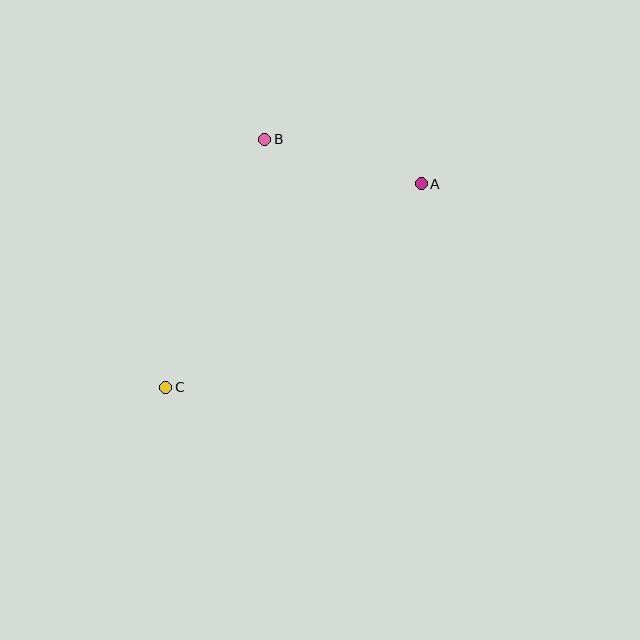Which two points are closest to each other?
Points A and B are closest to each other.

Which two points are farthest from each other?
Points A and C are farthest from each other.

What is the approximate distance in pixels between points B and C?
The distance between B and C is approximately 267 pixels.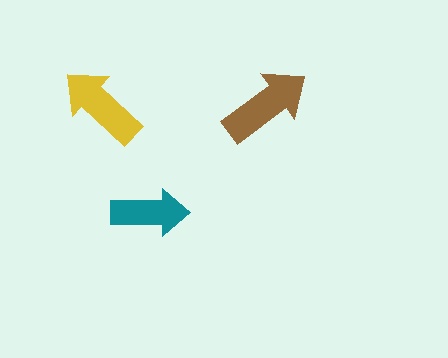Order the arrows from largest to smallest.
the brown one, the yellow one, the teal one.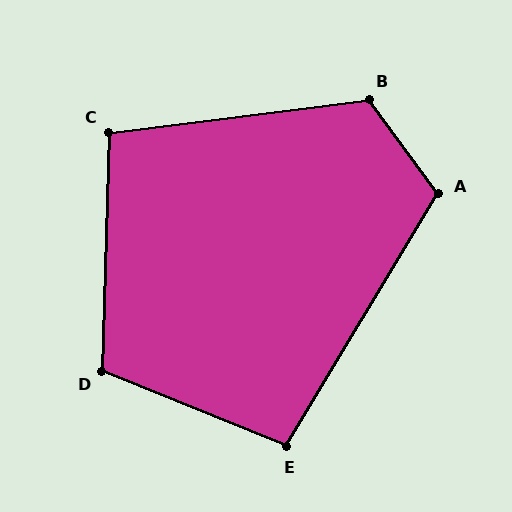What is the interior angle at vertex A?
Approximately 113 degrees (obtuse).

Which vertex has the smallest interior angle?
C, at approximately 99 degrees.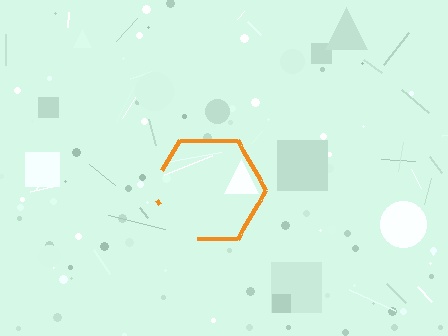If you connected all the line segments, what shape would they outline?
They would outline a hexagon.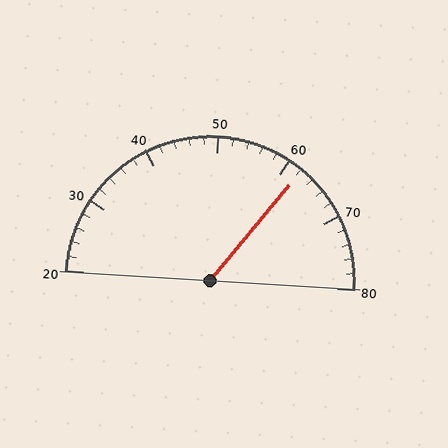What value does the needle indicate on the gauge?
The needle indicates approximately 62.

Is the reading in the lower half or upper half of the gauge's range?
The reading is in the upper half of the range (20 to 80).